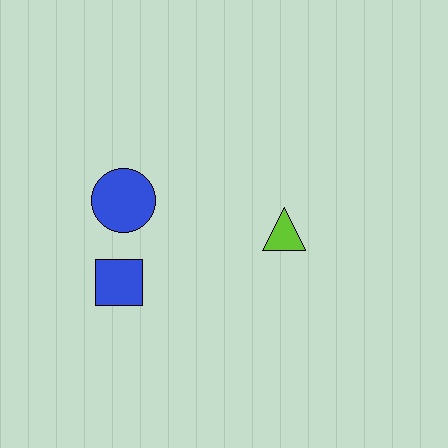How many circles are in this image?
There is 1 circle.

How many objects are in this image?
There are 3 objects.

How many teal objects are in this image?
There are no teal objects.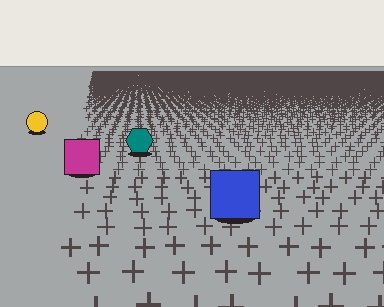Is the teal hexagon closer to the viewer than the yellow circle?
Yes. The teal hexagon is closer — you can tell from the texture gradient: the ground texture is coarser near it.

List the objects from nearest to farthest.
From nearest to farthest: the blue square, the magenta square, the teal hexagon, the yellow circle.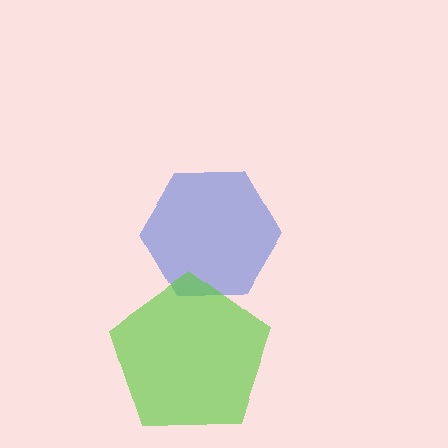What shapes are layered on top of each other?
The layered shapes are: a blue hexagon, a lime pentagon.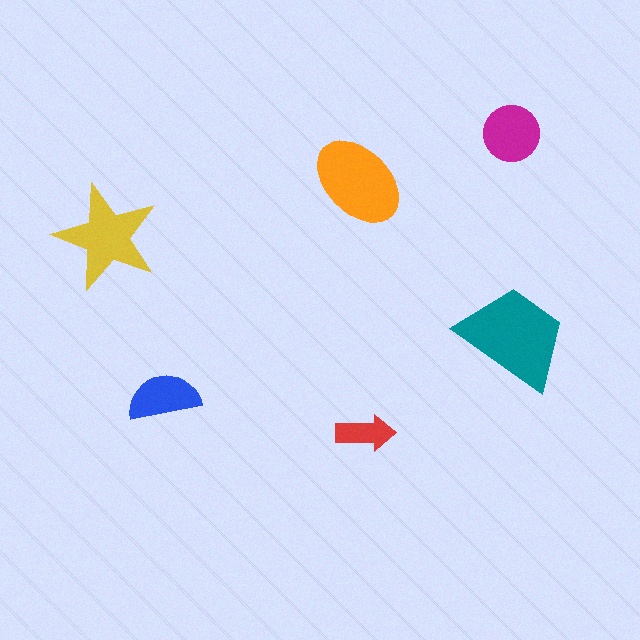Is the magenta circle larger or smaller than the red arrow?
Larger.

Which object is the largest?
The teal trapezoid.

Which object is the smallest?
The red arrow.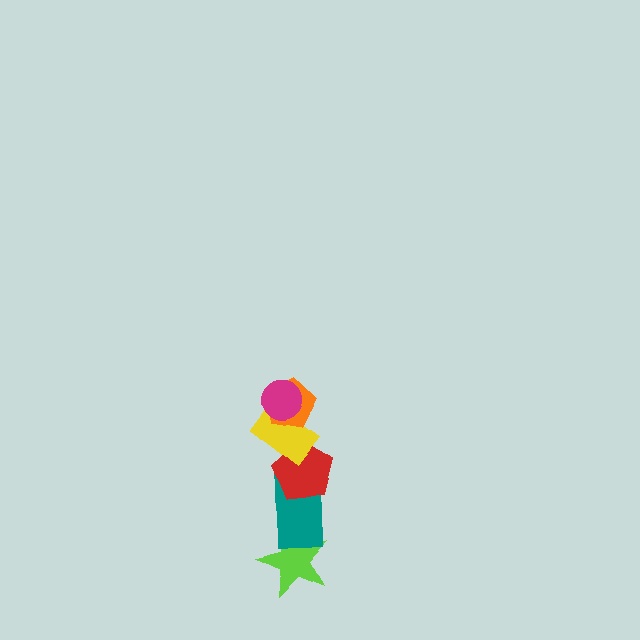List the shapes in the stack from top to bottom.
From top to bottom: the magenta circle, the orange pentagon, the yellow rectangle, the red pentagon, the teal rectangle, the lime star.